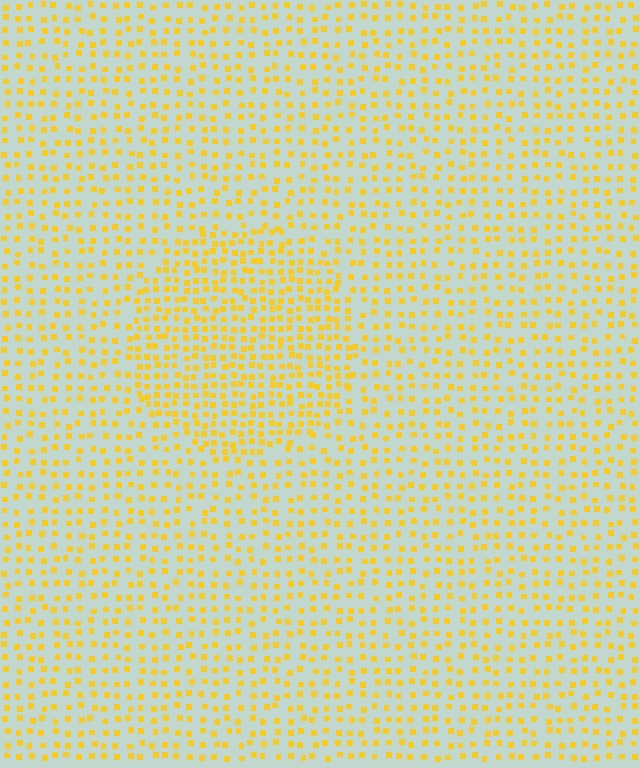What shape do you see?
I see a circle.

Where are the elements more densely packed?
The elements are more densely packed inside the circle boundary.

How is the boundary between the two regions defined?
The boundary is defined by a change in element density (approximately 1.7x ratio). All elements are the same color, size, and shape.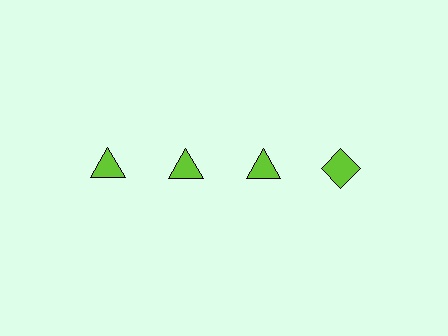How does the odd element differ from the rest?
It has a different shape: diamond instead of triangle.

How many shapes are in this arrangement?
There are 4 shapes arranged in a grid pattern.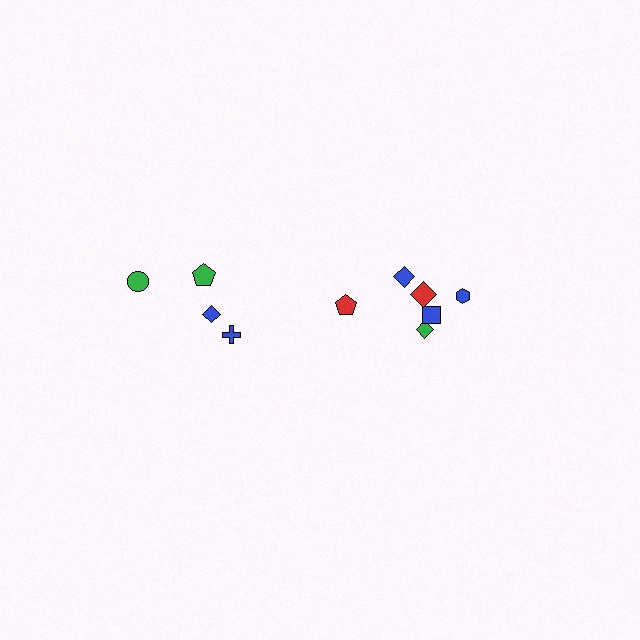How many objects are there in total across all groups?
There are 10 objects.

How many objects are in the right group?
There are 6 objects.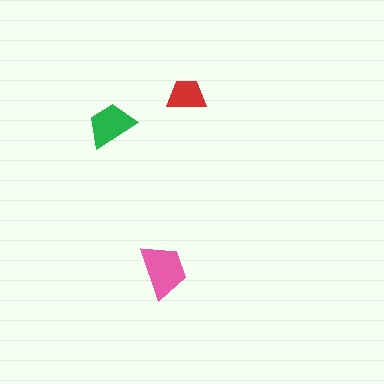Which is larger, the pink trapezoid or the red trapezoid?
The pink one.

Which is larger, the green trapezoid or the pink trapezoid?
The pink one.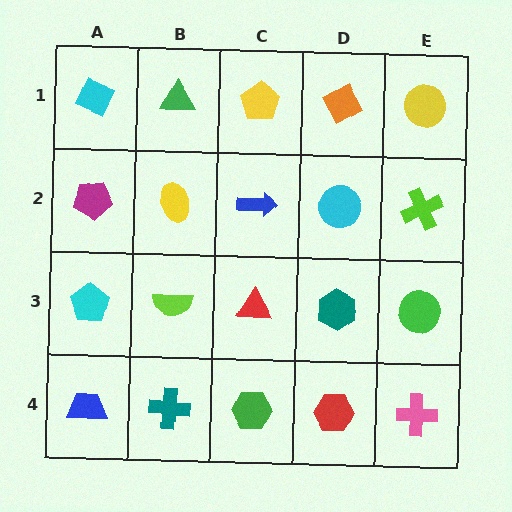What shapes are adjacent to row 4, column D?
A teal hexagon (row 3, column D), a green hexagon (row 4, column C), a pink cross (row 4, column E).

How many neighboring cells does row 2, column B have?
4.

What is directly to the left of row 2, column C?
A yellow ellipse.